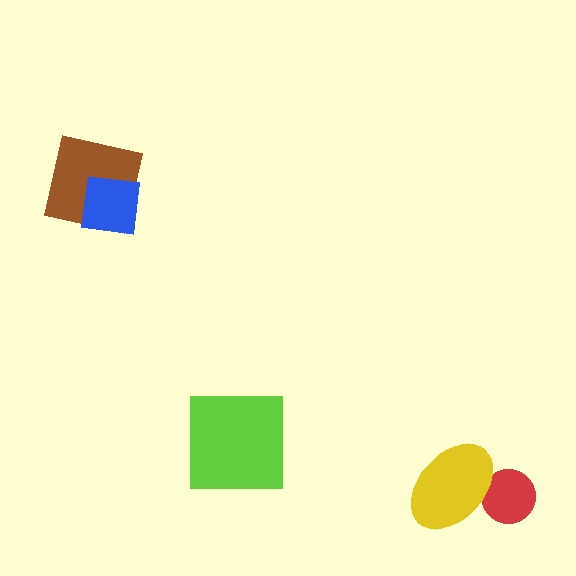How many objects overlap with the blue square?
1 object overlaps with the blue square.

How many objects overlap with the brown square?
1 object overlaps with the brown square.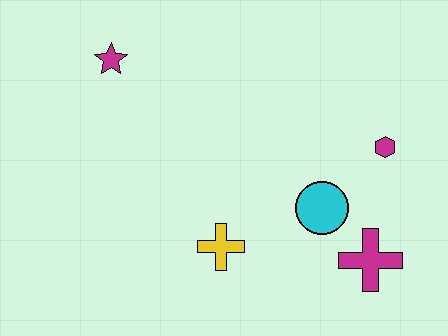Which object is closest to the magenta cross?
The cyan circle is closest to the magenta cross.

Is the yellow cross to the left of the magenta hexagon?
Yes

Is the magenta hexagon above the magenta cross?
Yes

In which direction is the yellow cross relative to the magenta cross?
The yellow cross is to the left of the magenta cross.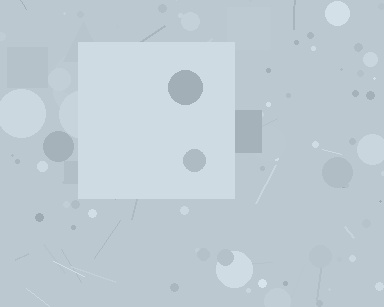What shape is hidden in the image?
A square is hidden in the image.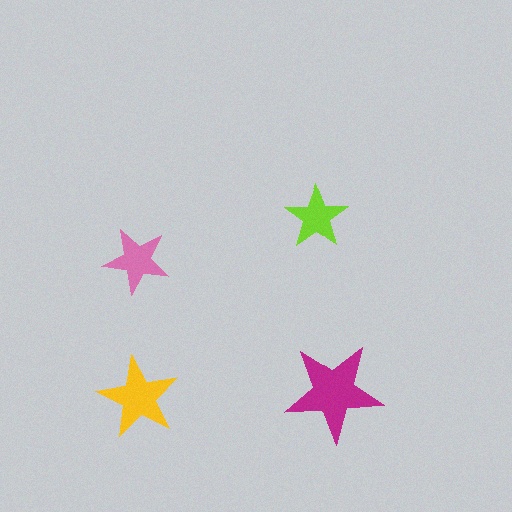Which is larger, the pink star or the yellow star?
The yellow one.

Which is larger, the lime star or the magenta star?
The magenta one.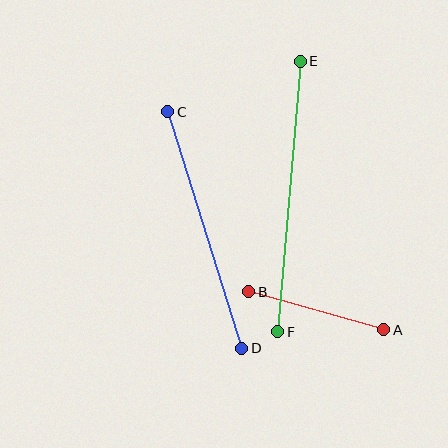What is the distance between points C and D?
The distance is approximately 248 pixels.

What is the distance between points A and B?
The distance is approximately 140 pixels.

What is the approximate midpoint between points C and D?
The midpoint is at approximately (205, 230) pixels.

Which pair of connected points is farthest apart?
Points E and F are farthest apart.